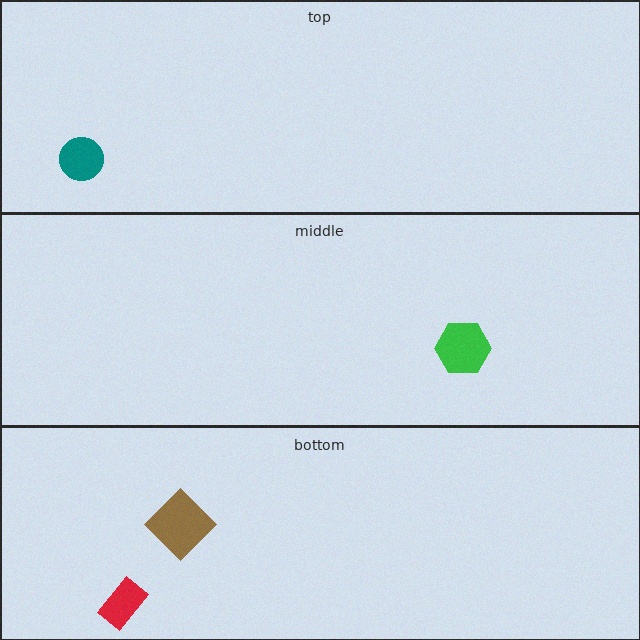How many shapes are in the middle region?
1.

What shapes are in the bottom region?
The red rectangle, the brown diamond.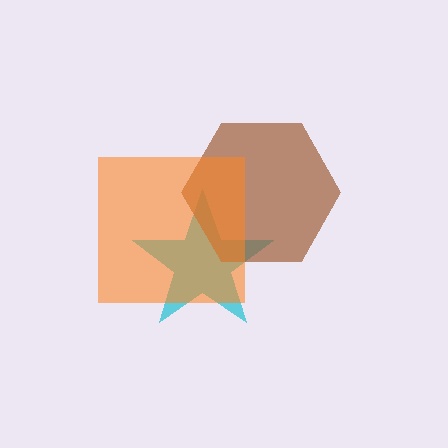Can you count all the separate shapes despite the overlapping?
Yes, there are 3 separate shapes.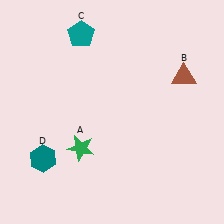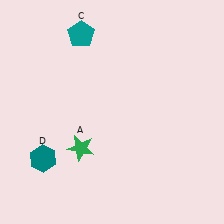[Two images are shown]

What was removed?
The brown triangle (B) was removed in Image 2.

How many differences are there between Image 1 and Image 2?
There is 1 difference between the two images.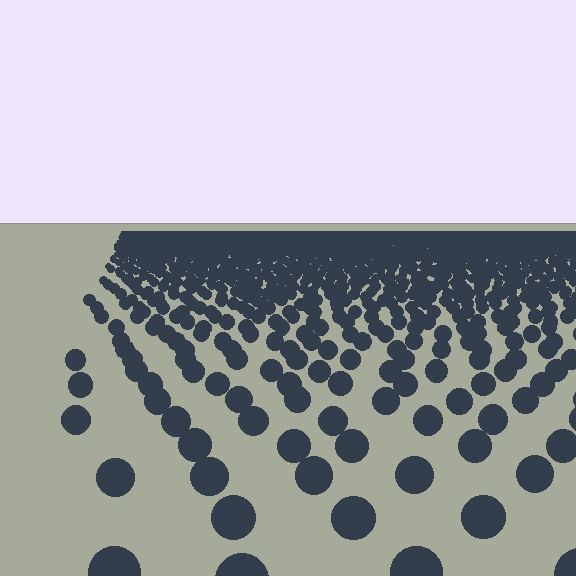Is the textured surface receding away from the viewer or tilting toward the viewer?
The surface is receding away from the viewer. Texture elements get smaller and denser toward the top.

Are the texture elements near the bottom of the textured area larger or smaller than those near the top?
Larger. Near the bottom, elements are closer to the viewer and appear at a bigger on-screen size.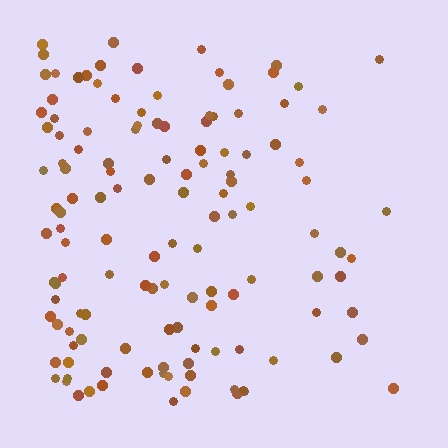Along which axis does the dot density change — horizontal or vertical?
Horizontal.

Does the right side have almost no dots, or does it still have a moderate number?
Still a moderate number, just noticeably fewer than the left.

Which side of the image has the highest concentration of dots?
The left.